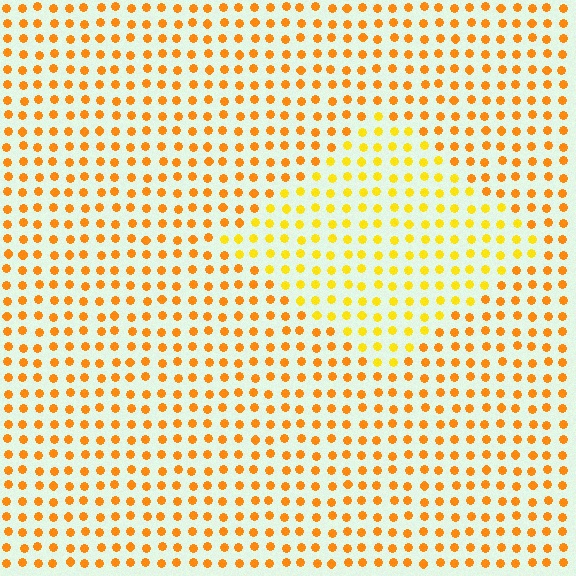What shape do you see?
I see a diamond.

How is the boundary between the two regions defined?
The boundary is defined purely by a slight shift in hue (about 23 degrees). Spacing, size, and orientation are identical on both sides.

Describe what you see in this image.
The image is filled with small orange elements in a uniform arrangement. A diamond-shaped region is visible where the elements are tinted to a slightly different hue, forming a subtle color boundary.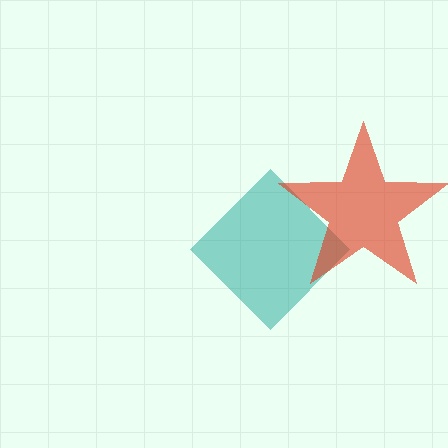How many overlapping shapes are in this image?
There are 2 overlapping shapes in the image.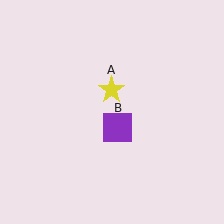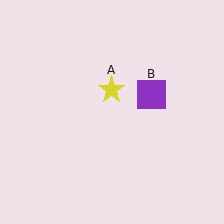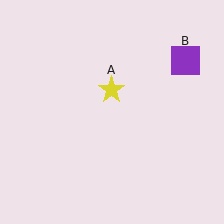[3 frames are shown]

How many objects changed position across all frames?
1 object changed position: purple square (object B).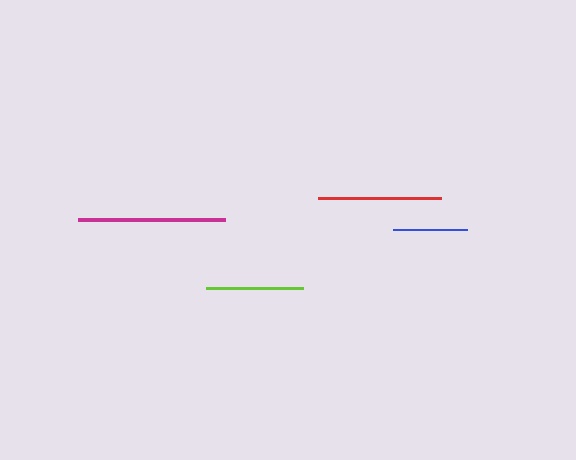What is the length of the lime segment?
The lime segment is approximately 97 pixels long.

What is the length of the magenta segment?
The magenta segment is approximately 147 pixels long.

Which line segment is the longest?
The magenta line is the longest at approximately 147 pixels.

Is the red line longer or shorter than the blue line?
The red line is longer than the blue line.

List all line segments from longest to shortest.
From longest to shortest: magenta, red, lime, blue.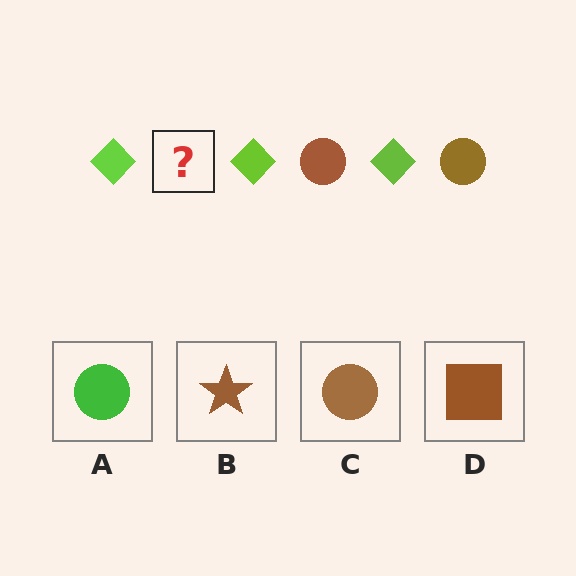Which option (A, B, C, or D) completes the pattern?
C.